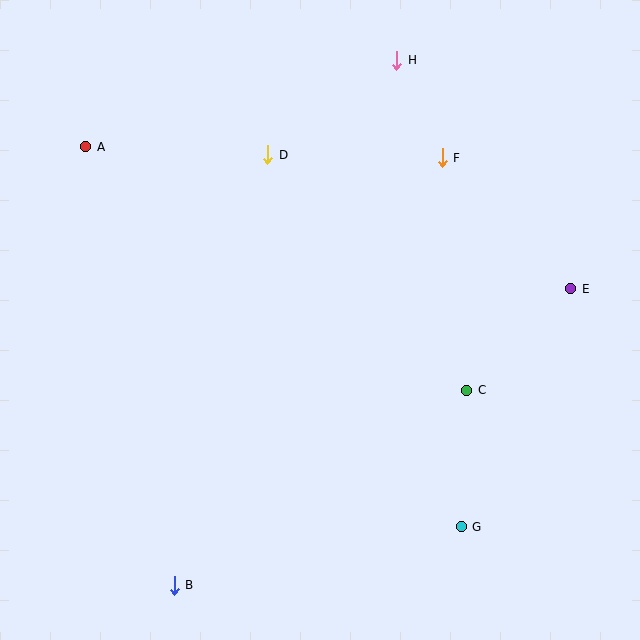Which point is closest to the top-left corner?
Point A is closest to the top-left corner.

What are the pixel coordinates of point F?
Point F is at (442, 158).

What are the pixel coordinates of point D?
Point D is at (268, 155).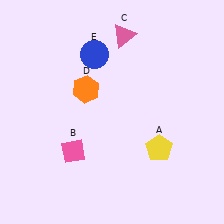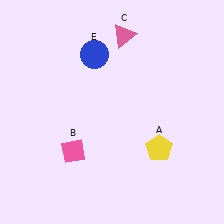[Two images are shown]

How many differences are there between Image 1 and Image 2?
There is 1 difference between the two images.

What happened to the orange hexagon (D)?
The orange hexagon (D) was removed in Image 2. It was in the top-left area of Image 1.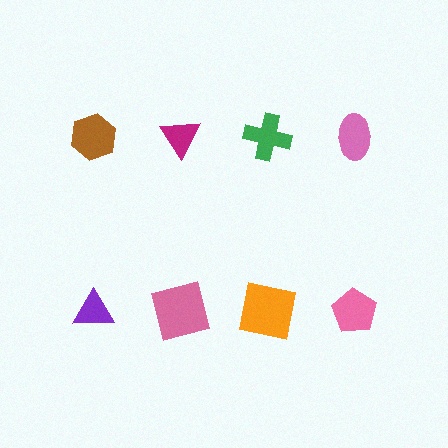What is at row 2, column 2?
A pink square.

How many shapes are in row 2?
4 shapes.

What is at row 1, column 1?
A brown hexagon.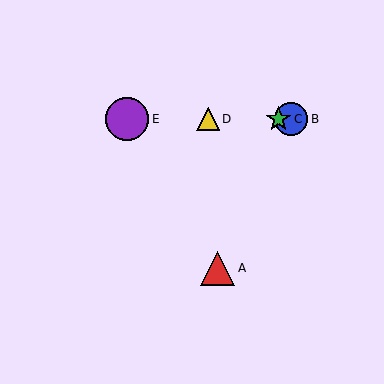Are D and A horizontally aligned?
No, D is at y≈119 and A is at y≈268.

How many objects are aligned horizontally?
4 objects (B, C, D, E) are aligned horizontally.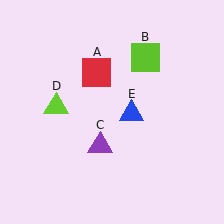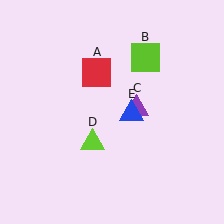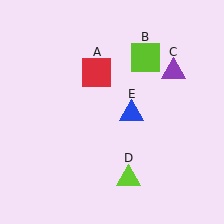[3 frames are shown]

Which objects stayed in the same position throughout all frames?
Red square (object A) and lime square (object B) and blue triangle (object E) remained stationary.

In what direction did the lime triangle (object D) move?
The lime triangle (object D) moved down and to the right.